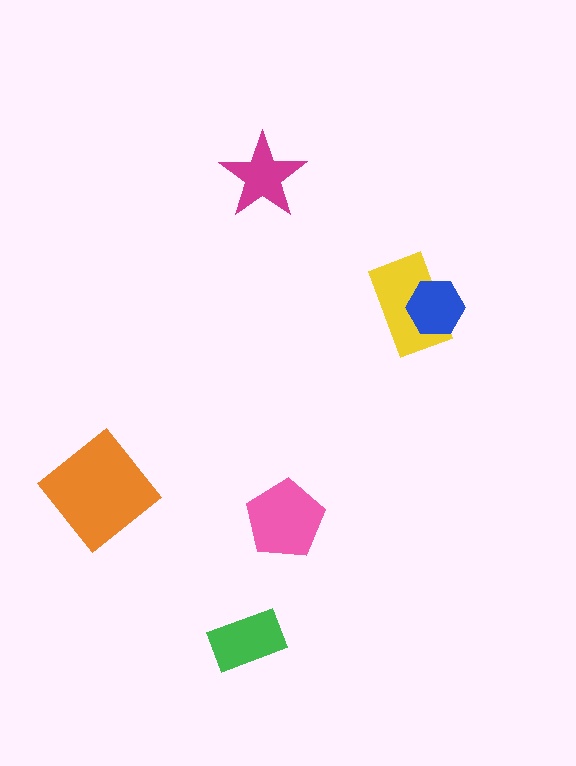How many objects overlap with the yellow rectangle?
1 object overlaps with the yellow rectangle.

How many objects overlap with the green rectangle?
0 objects overlap with the green rectangle.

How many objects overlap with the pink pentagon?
0 objects overlap with the pink pentagon.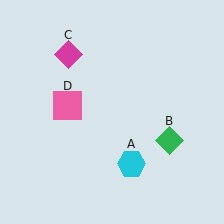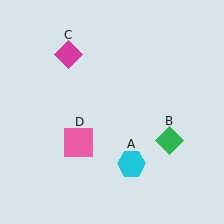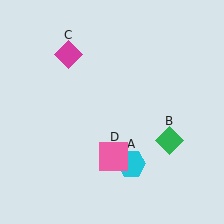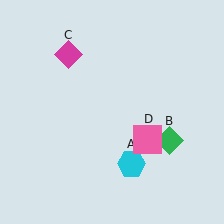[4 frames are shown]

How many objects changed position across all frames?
1 object changed position: pink square (object D).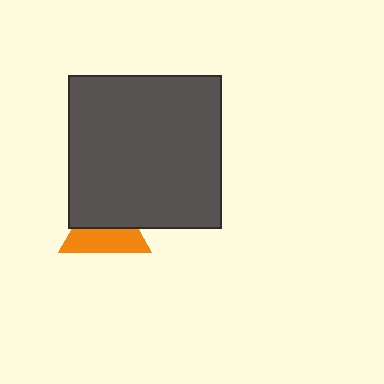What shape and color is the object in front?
The object in front is a dark gray square.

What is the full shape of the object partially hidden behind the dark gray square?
The partially hidden object is an orange triangle.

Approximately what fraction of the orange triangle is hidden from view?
Roughly 50% of the orange triangle is hidden behind the dark gray square.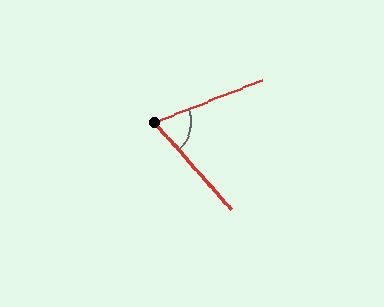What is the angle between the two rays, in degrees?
Approximately 70 degrees.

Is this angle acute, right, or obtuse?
It is acute.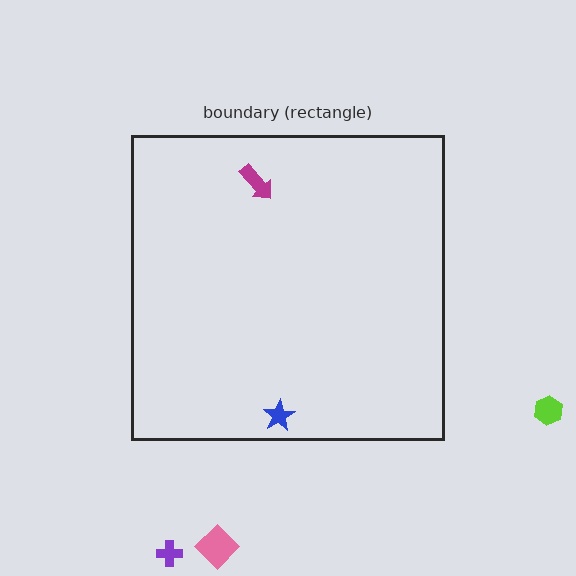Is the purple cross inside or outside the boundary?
Outside.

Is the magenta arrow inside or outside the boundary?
Inside.